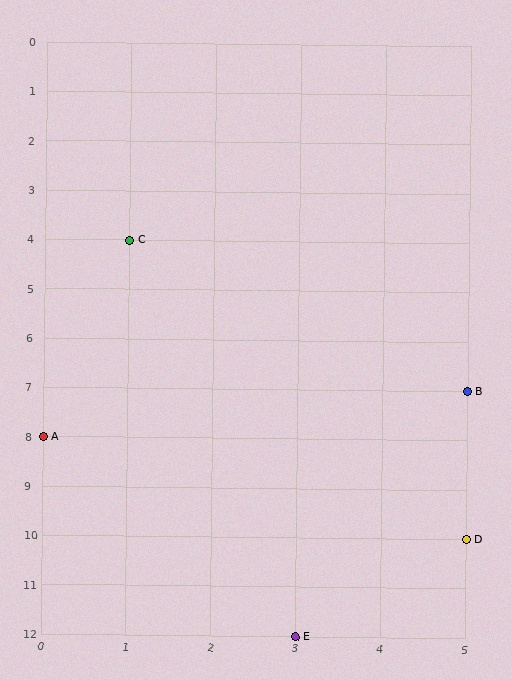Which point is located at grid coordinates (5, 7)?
Point B is at (5, 7).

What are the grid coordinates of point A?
Point A is at grid coordinates (0, 8).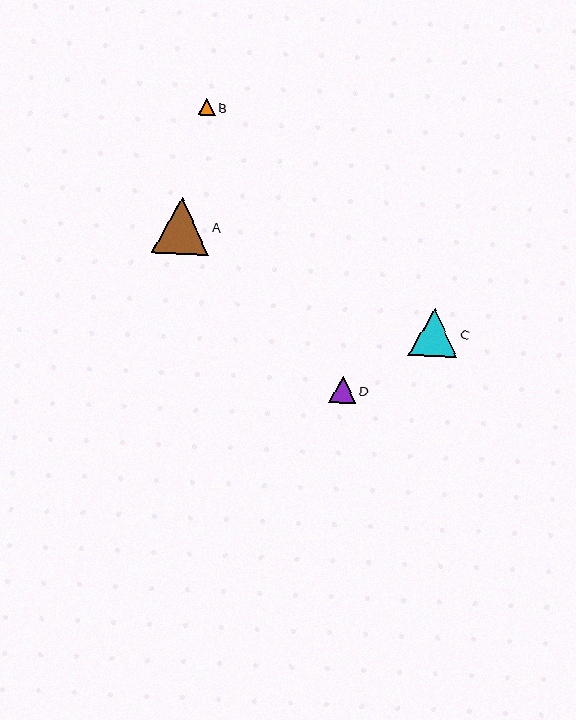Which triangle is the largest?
Triangle A is the largest with a size of approximately 57 pixels.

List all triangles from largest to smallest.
From largest to smallest: A, C, D, B.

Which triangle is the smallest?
Triangle B is the smallest with a size of approximately 17 pixels.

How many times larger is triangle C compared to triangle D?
Triangle C is approximately 1.8 times the size of triangle D.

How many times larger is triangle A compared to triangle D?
Triangle A is approximately 2.2 times the size of triangle D.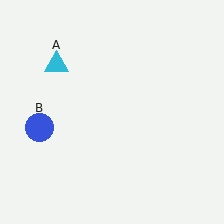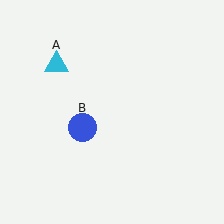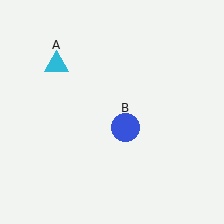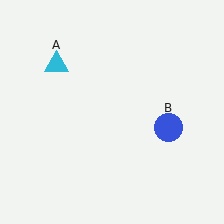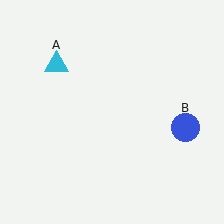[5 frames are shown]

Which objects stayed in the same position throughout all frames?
Cyan triangle (object A) remained stationary.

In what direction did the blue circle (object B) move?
The blue circle (object B) moved right.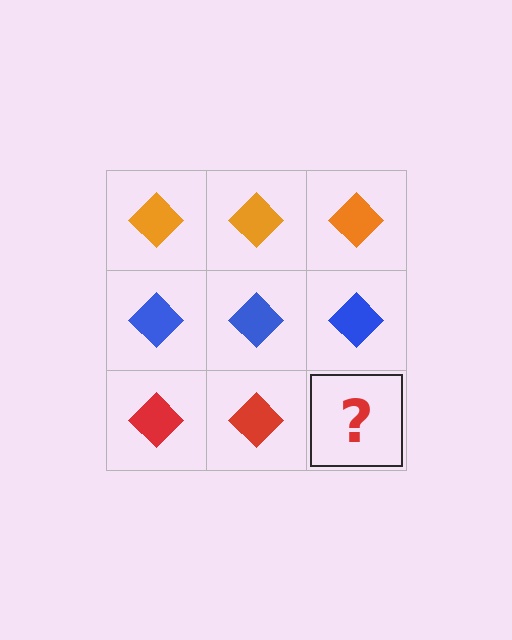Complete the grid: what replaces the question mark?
The question mark should be replaced with a red diamond.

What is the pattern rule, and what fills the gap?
The rule is that each row has a consistent color. The gap should be filled with a red diamond.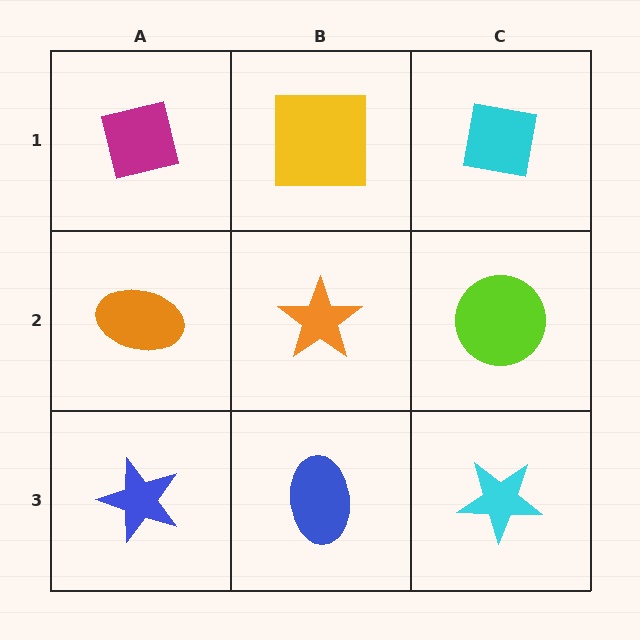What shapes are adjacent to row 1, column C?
A lime circle (row 2, column C), a yellow square (row 1, column B).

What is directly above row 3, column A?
An orange ellipse.